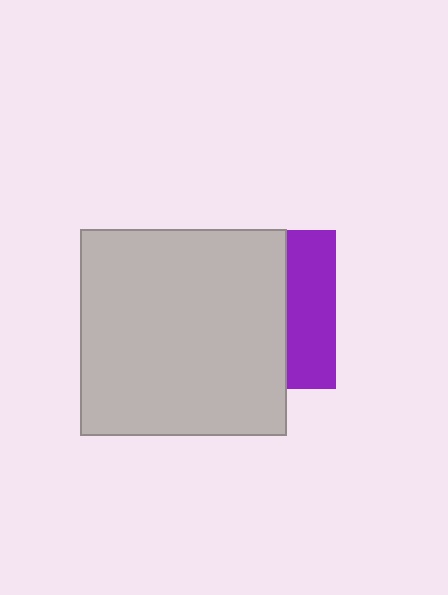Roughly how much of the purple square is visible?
A small part of it is visible (roughly 30%).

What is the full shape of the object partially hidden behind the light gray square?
The partially hidden object is a purple square.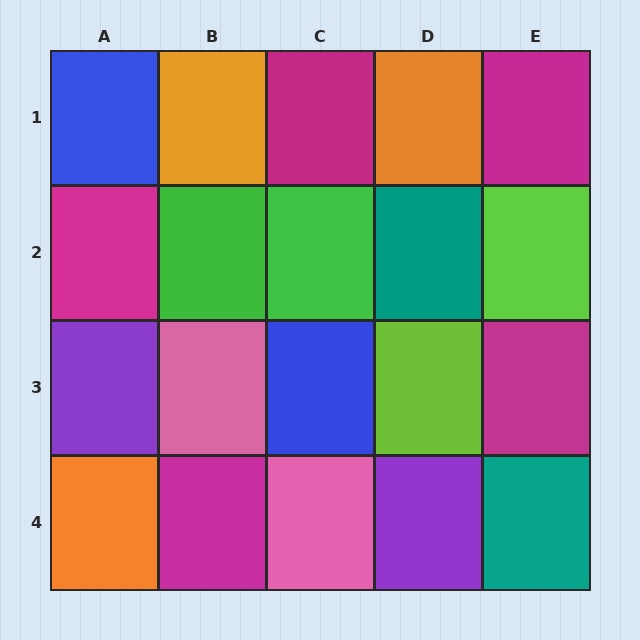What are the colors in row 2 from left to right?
Magenta, green, green, teal, lime.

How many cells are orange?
3 cells are orange.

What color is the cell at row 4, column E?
Teal.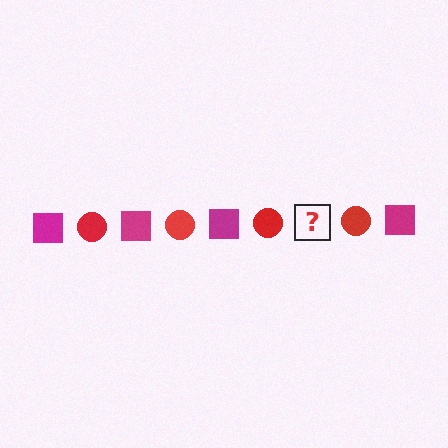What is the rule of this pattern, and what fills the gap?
The rule is that the pattern alternates between magenta square and red circle. The gap should be filled with a magenta square.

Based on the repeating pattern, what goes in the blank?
The blank should be a magenta square.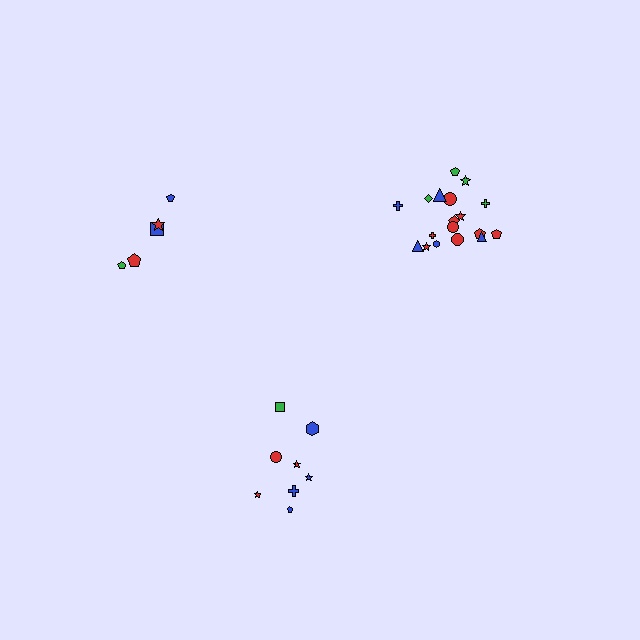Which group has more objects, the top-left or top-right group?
The top-right group.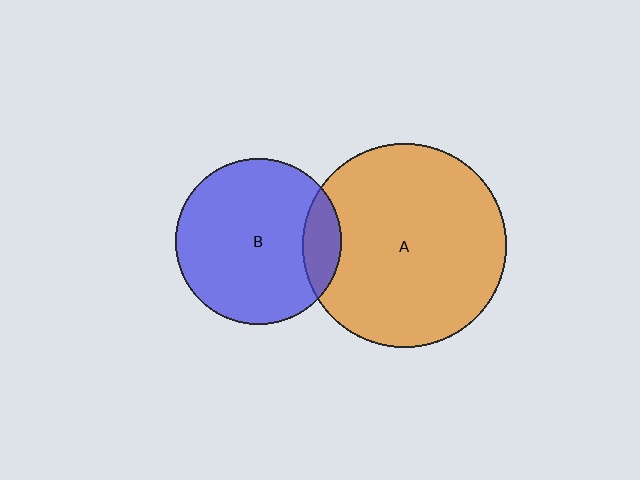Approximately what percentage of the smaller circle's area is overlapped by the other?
Approximately 15%.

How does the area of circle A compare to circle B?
Approximately 1.5 times.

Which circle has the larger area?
Circle A (orange).